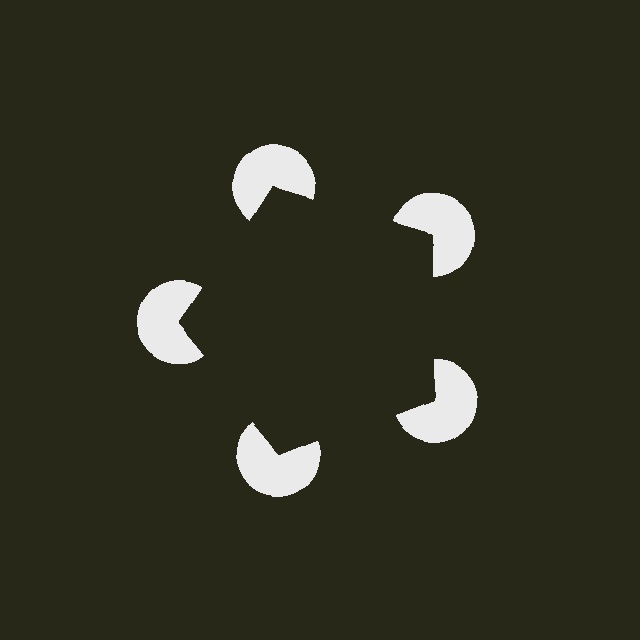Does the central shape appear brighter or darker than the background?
It typically appears slightly darker than the background, even though no actual brightness change is drawn.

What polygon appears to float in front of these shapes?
An illusory pentagon — its edges are inferred from the aligned wedge cuts in the pac-man discs, not physically drawn.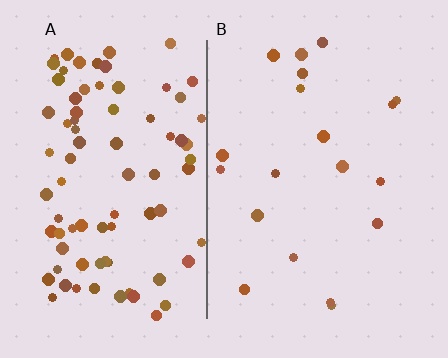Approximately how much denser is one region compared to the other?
Approximately 4.3× — region A over region B.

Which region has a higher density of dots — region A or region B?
A (the left).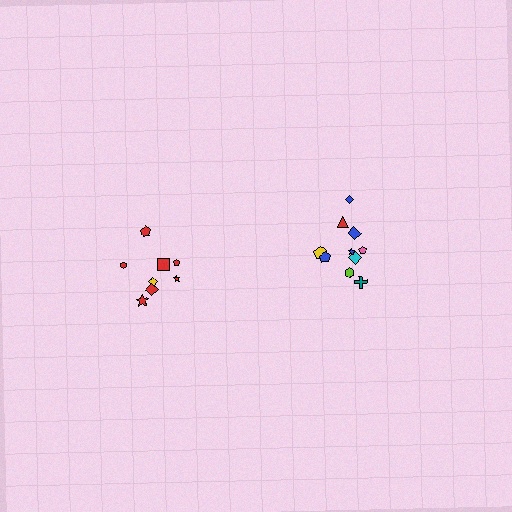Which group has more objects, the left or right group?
The right group.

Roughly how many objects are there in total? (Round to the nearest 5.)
Roughly 20 objects in total.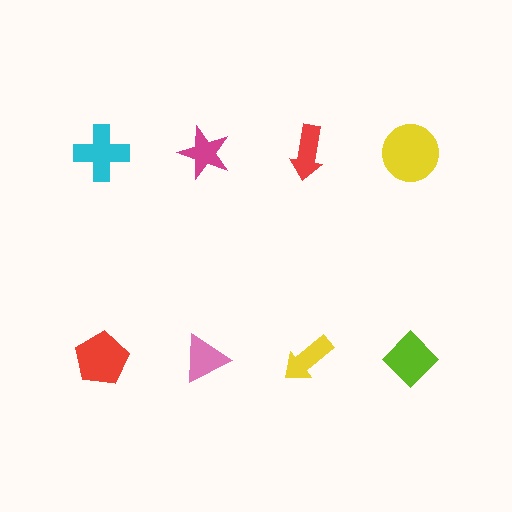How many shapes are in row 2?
4 shapes.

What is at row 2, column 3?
A yellow arrow.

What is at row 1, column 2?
A magenta star.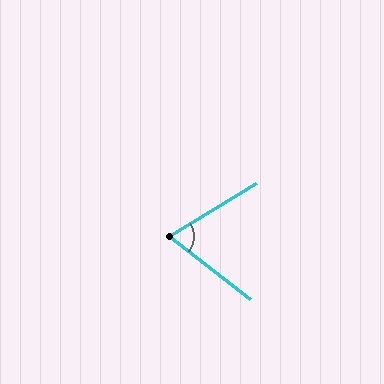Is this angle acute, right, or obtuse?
It is acute.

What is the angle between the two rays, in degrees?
Approximately 69 degrees.